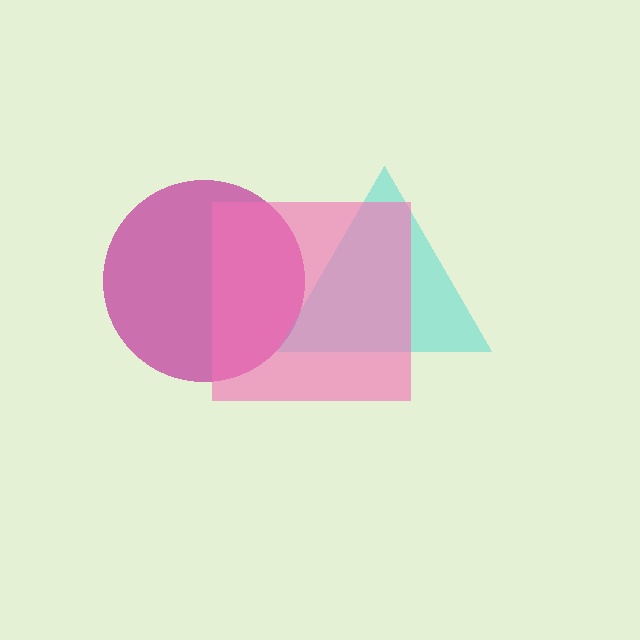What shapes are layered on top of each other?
The layered shapes are: a magenta circle, a cyan triangle, a pink square.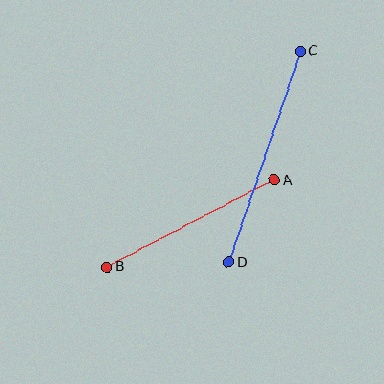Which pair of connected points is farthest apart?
Points C and D are farthest apart.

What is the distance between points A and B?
The distance is approximately 189 pixels.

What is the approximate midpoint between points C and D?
The midpoint is at approximately (265, 157) pixels.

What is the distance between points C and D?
The distance is approximately 223 pixels.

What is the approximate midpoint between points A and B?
The midpoint is at approximately (191, 224) pixels.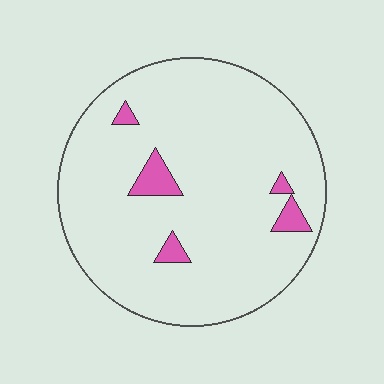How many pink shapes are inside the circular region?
5.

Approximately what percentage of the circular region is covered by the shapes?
Approximately 5%.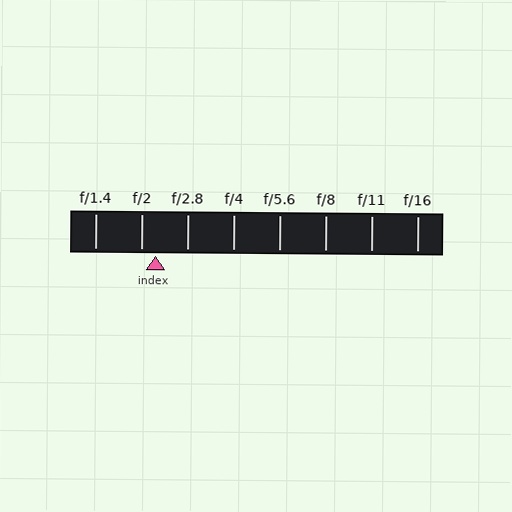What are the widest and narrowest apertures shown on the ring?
The widest aperture shown is f/1.4 and the narrowest is f/16.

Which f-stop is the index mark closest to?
The index mark is closest to f/2.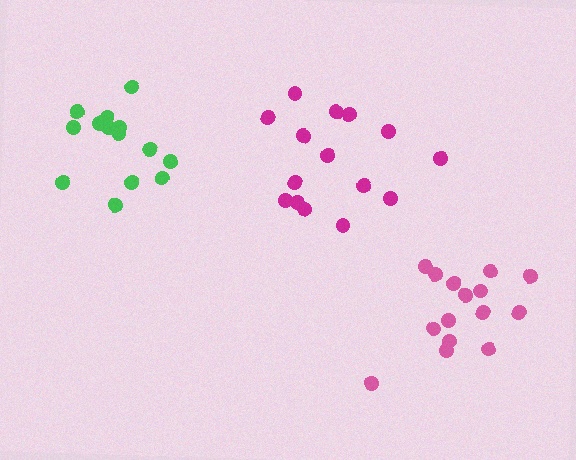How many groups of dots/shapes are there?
There are 3 groups.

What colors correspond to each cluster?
The clusters are colored: green, pink, magenta.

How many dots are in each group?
Group 1: 14 dots, Group 2: 15 dots, Group 3: 15 dots (44 total).